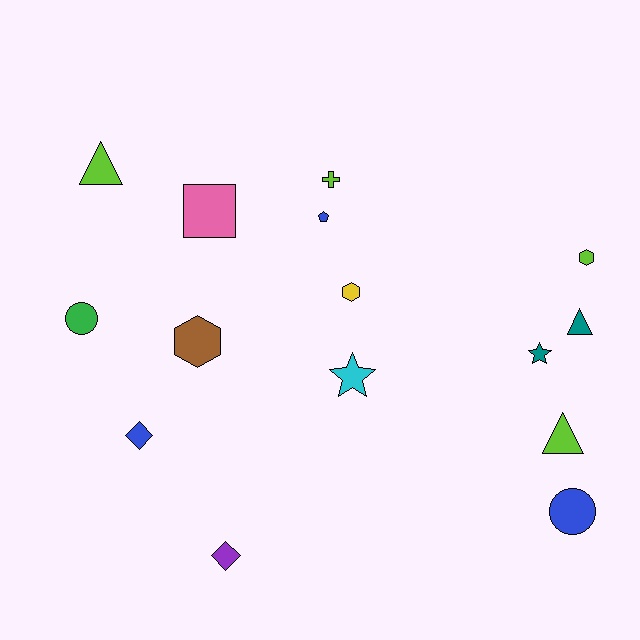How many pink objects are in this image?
There is 1 pink object.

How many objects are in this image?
There are 15 objects.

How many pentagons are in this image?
There is 1 pentagon.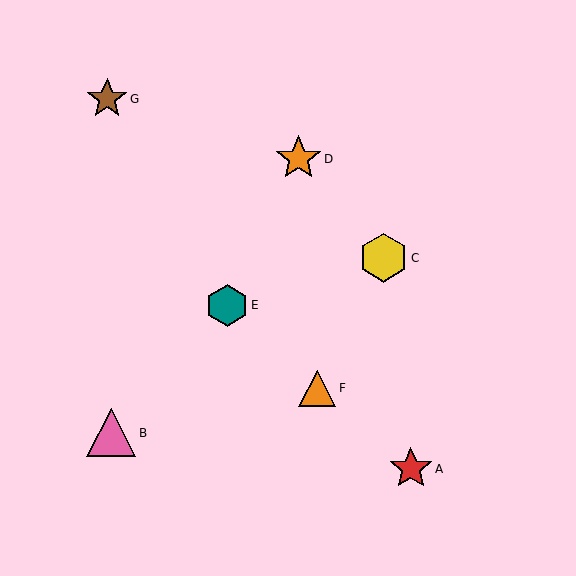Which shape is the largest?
The yellow hexagon (labeled C) is the largest.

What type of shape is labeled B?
Shape B is a pink triangle.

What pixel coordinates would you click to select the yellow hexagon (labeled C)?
Click at (384, 258) to select the yellow hexagon C.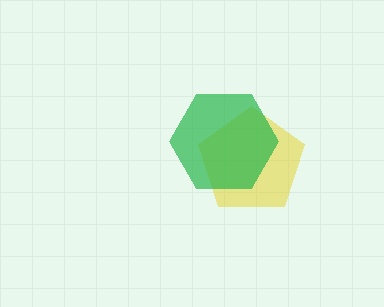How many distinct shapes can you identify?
There are 2 distinct shapes: a yellow pentagon, a green hexagon.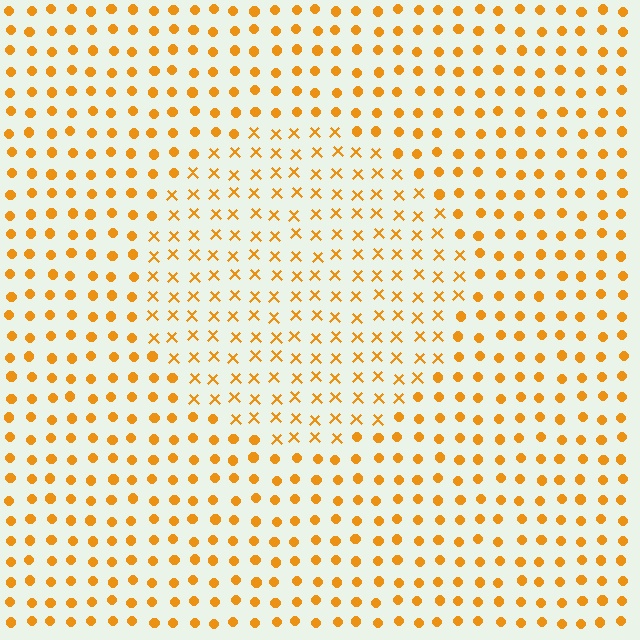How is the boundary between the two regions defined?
The boundary is defined by a change in element shape: X marks inside vs. circles outside. All elements share the same color and spacing.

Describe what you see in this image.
The image is filled with small orange elements arranged in a uniform grid. A circle-shaped region contains X marks, while the surrounding area contains circles. The boundary is defined purely by the change in element shape.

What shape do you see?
I see a circle.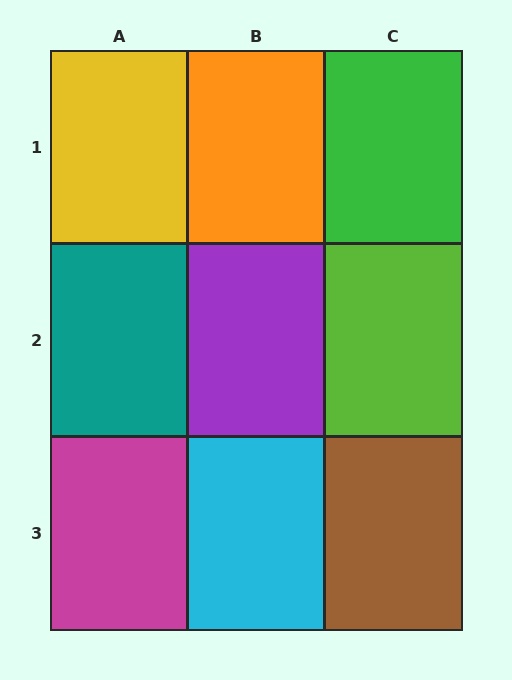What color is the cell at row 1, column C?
Green.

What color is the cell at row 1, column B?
Orange.